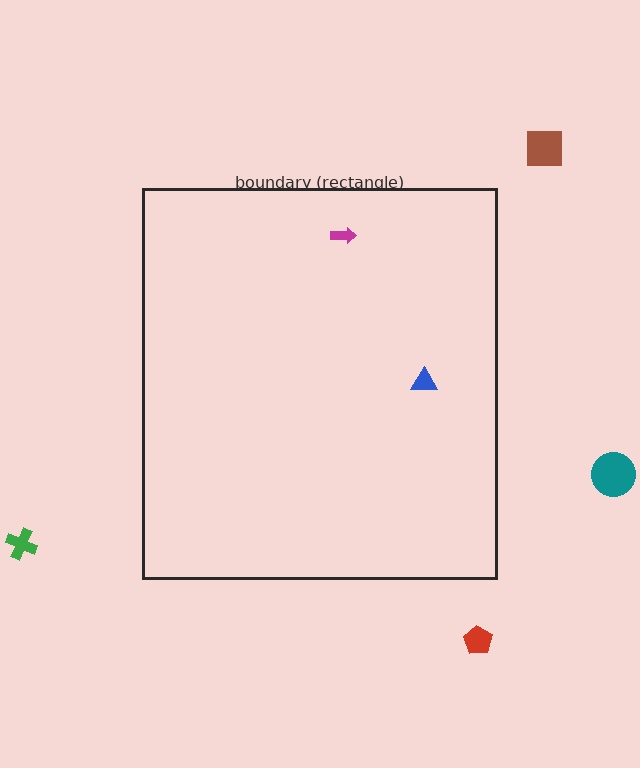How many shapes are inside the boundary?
2 inside, 4 outside.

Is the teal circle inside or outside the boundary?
Outside.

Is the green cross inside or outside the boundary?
Outside.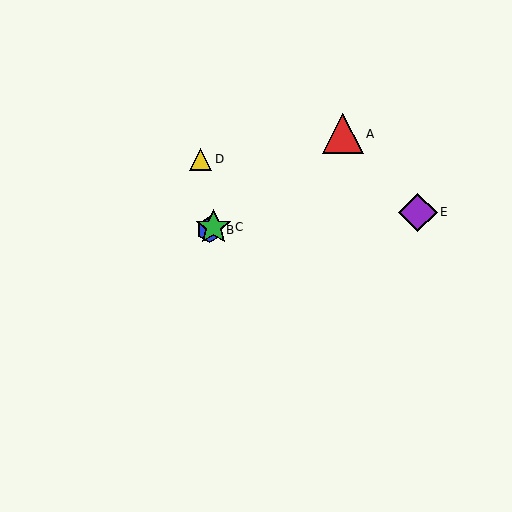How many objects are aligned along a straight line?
3 objects (A, B, C) are aligned along a straight line.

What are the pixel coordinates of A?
Object A is at (343, 134).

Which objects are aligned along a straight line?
Objects A, B, C are aligned along a straight line.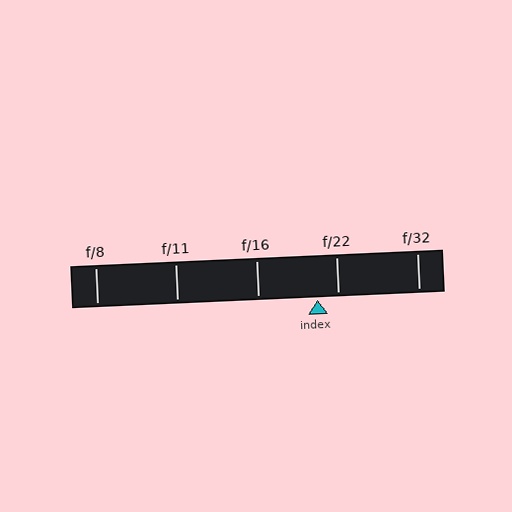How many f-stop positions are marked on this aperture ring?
There are 5 f-stop positions marked.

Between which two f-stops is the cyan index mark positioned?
The index mark is between f/16 and f/22.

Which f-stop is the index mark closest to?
The index mark is closest to f/22.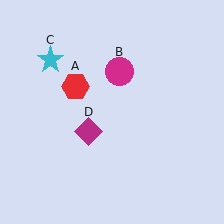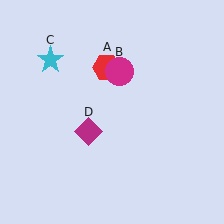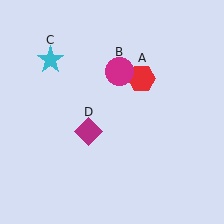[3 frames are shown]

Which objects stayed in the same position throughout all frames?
Magenta circle (object B) and cyan star (object C) and magenta diamond (object D) remained stationary.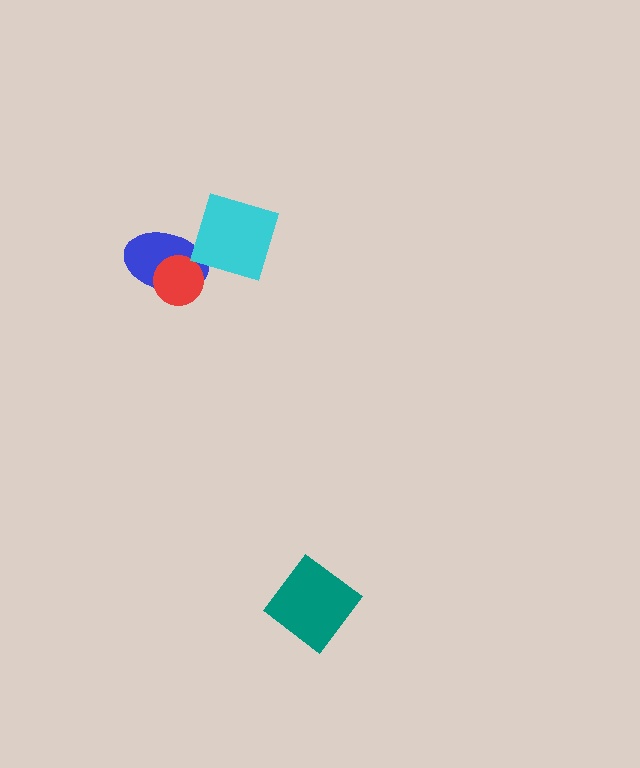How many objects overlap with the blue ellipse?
1 object overlaps with the blue ellipse.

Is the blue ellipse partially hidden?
Yes, it is partially covered by another shape.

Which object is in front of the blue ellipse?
The red circle is in front of the blue ellipse.